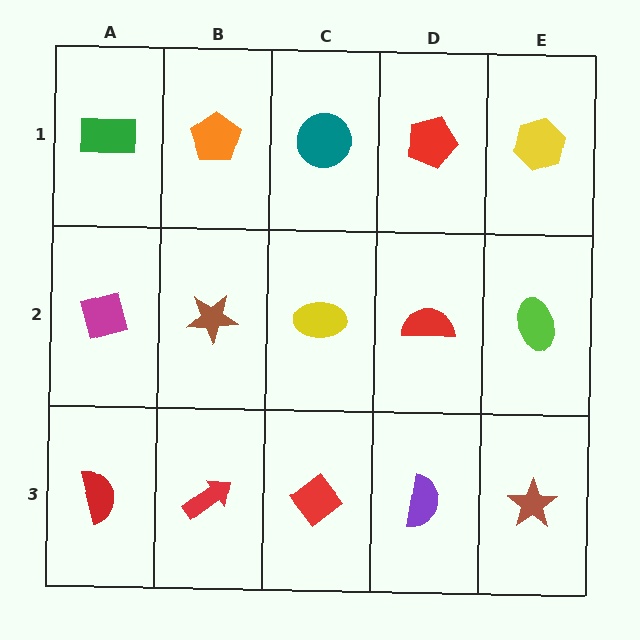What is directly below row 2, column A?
A red semicircle.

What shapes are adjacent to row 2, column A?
A green rectangle (row 1, column A), a red semicircle (row 3, column A), a brown star (row 2, column B).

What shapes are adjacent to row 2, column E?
A yellow hexagon (row 1, column E), a brown star (row 3, column E), a red semicircle (row 2, column D).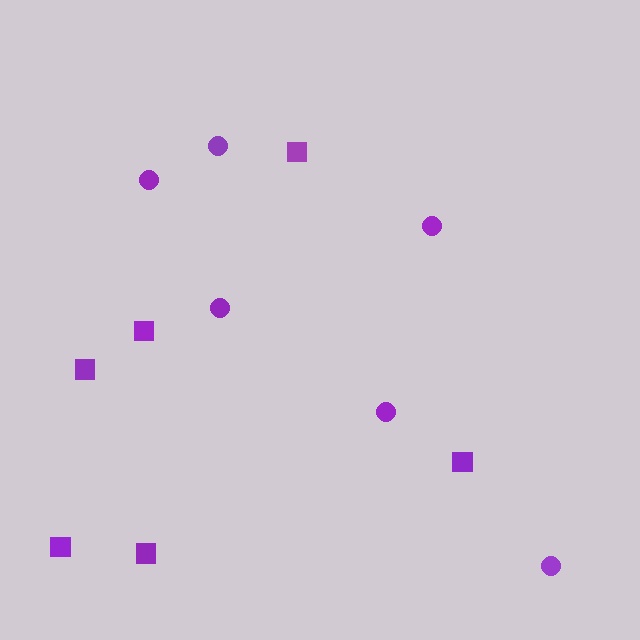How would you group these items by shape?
There are 2 groups: one group of circles (6) and one group of squares (6).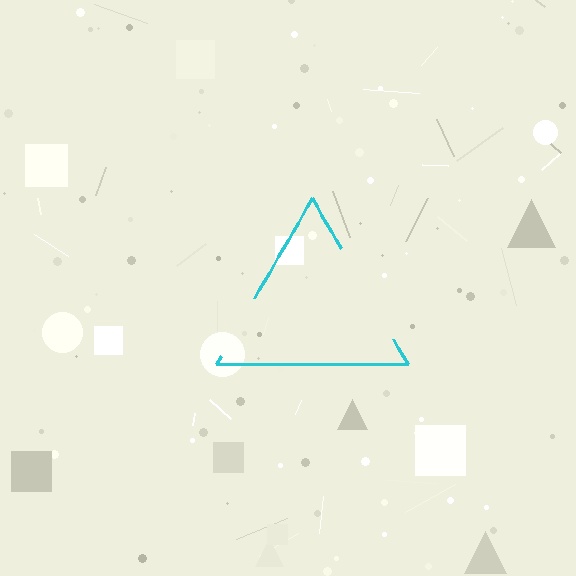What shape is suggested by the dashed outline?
The dashed outline suggests a triangle.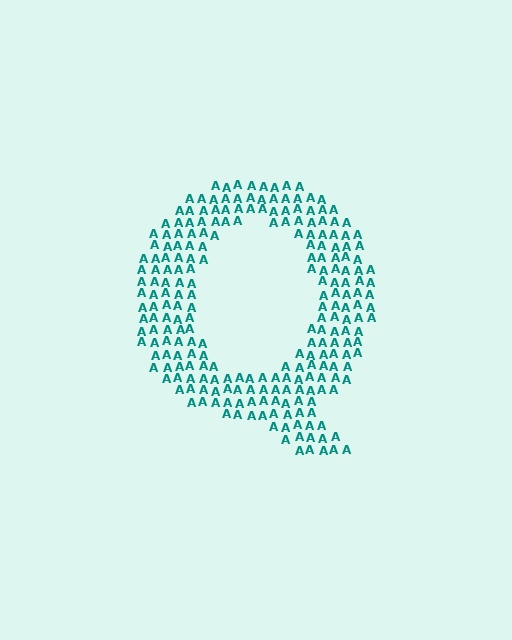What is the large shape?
The large shape is the letter Q.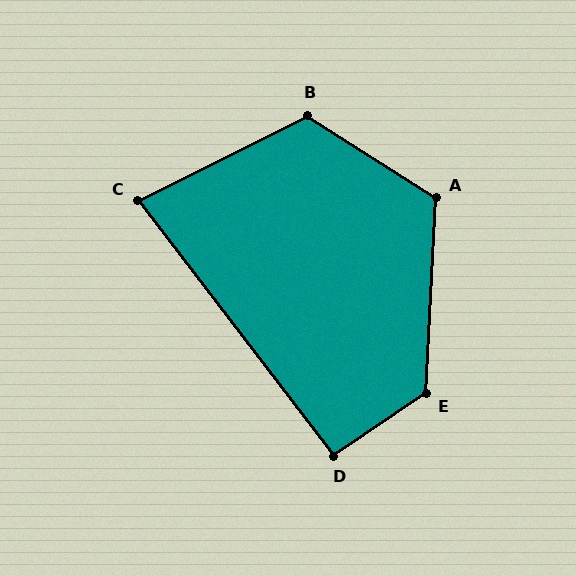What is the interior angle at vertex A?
Approximately 120 degrees (obtuse).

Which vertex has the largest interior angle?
E, at approximately 127 degrees.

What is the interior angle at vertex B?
Approximately 121 degrees (obtuse).